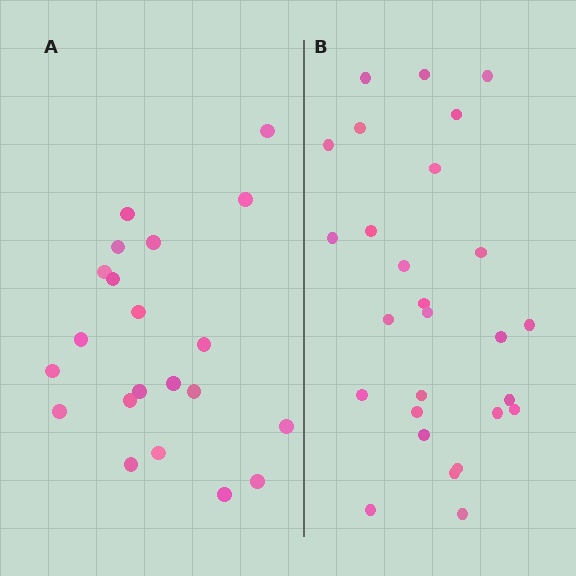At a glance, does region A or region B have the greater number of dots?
Region B (the right region) has more dots.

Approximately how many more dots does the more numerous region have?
Region B has about 6 more dots than region A.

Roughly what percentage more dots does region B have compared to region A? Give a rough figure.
About 30% more.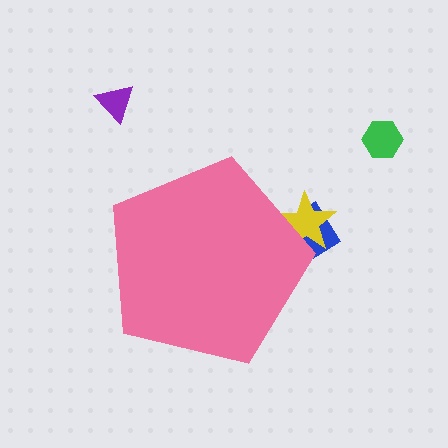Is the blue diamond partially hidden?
Yes, the blue diamond is partially hidden behind the pink pentagon.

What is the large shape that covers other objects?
A pink pentagon.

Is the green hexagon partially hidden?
No, the green hexagon is fully visible.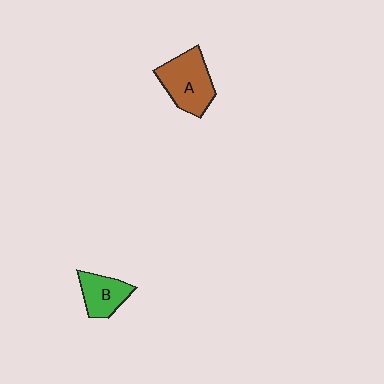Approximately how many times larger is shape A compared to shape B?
Approximately 1.5 times.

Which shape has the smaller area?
Shape B (green).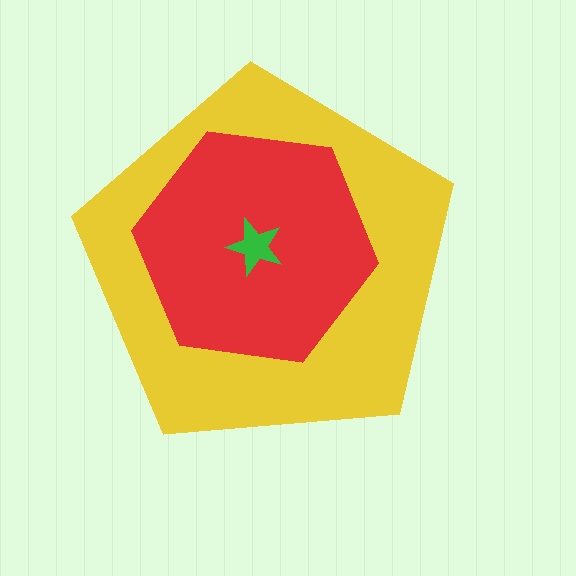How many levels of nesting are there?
3.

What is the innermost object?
The green star.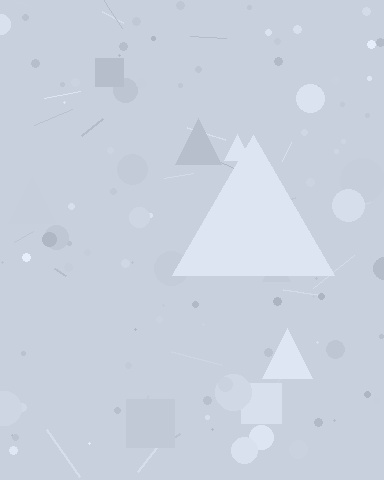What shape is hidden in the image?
A triangle is hidden in the image.